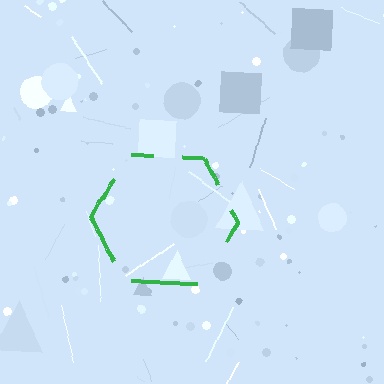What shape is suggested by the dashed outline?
The dashed outline suggests a hexagon.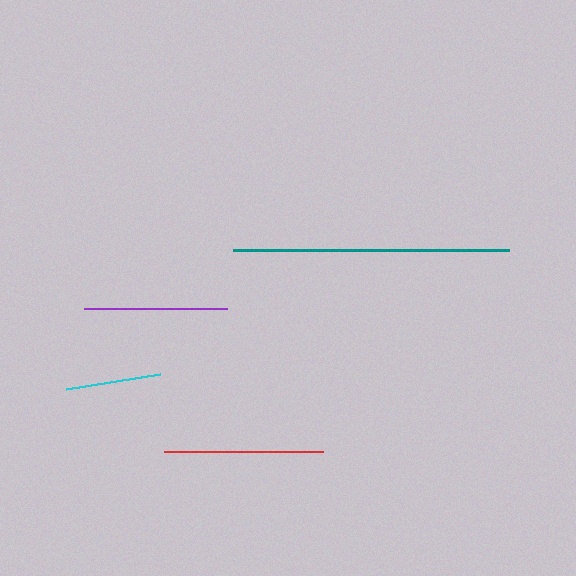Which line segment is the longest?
The teal line is the longest at approximately 275 pixels.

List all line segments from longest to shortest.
From longest to shortest: teal, red, purple, cyan.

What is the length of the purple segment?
The purple segment is approximately 143 pixels long.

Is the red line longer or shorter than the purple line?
The red line is longer than the purple line.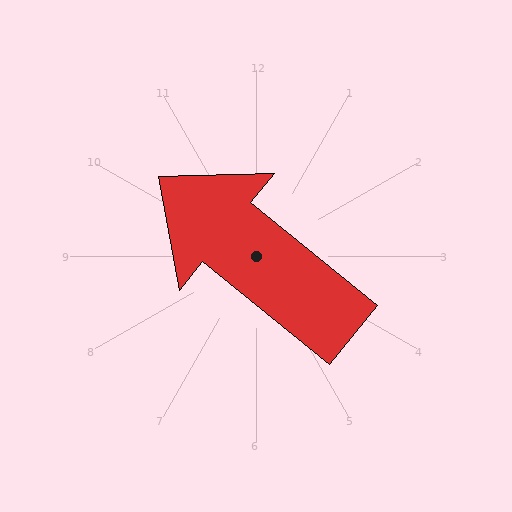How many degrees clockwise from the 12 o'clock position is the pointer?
Approximately 309 degrees.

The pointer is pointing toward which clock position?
Roughly 10 o'clock.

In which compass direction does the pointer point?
Northwest.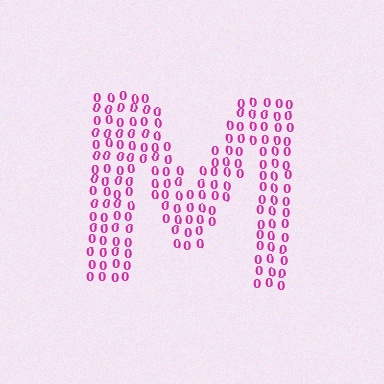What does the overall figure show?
The overall figure shows the letter M.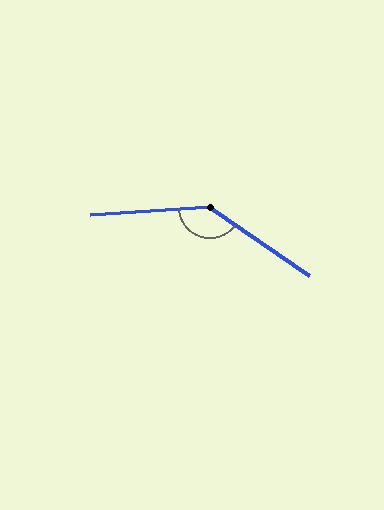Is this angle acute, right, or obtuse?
It is obtuse.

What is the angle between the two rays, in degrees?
Approximately 142 degrees.